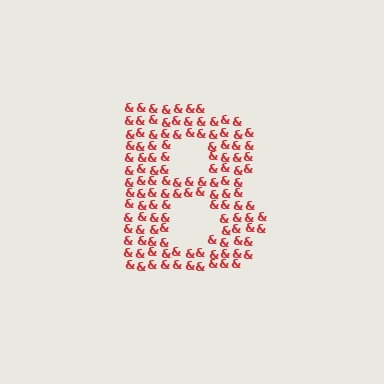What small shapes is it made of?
It is made of small ampersands.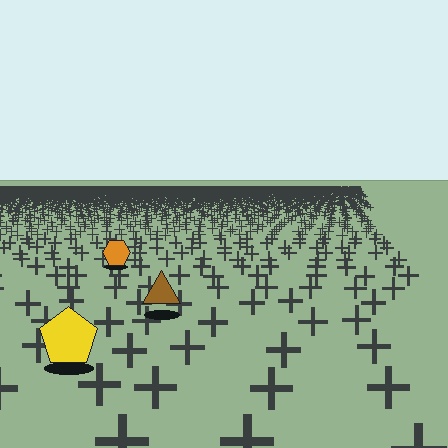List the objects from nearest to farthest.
From nearest to farthest: the yellow pentagon, the brown triangle, the orange hexagon.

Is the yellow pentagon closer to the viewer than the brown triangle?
Yes. The yellow pentagon is closer — you can tell from the texture gradient: the ground texture is coarser near it.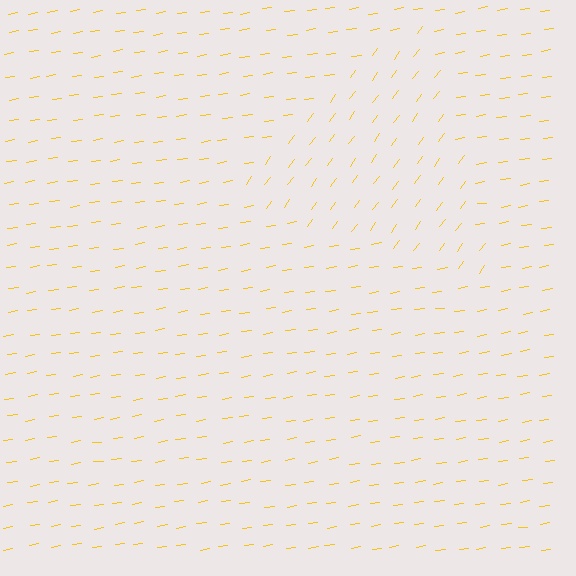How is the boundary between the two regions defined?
The boundary is defined purely by a change in line orientation (approximately 45 degrees difference). All lines are the same color and thickness.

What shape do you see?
I see a triangle.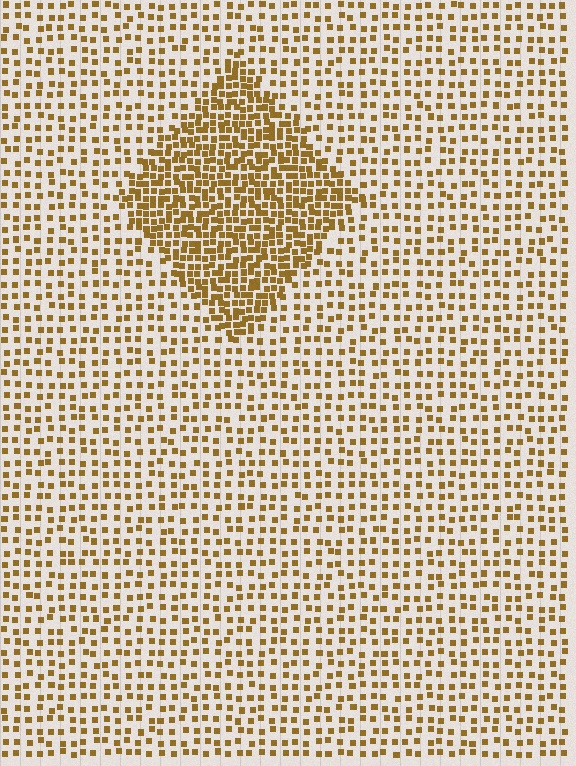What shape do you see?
I see a diamond.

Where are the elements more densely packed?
The elements are more densely packed inside the diamond boundary.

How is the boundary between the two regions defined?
The boundary is defined by a change in element density (approximately 2.2x ratio). All elements are the same color, size, and shape.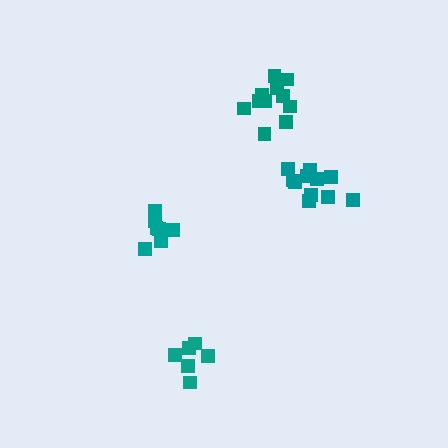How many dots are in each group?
Group 1: 11 dots, Group 2: 11 dots, Group 3: 7 dots, Group 4: 6 dots (35 total).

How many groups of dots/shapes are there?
There are 4 groups.